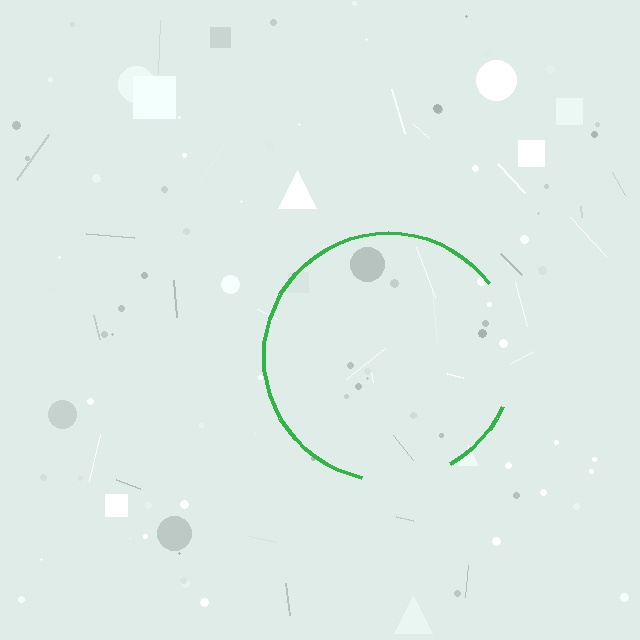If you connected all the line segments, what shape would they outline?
They would outline a circle.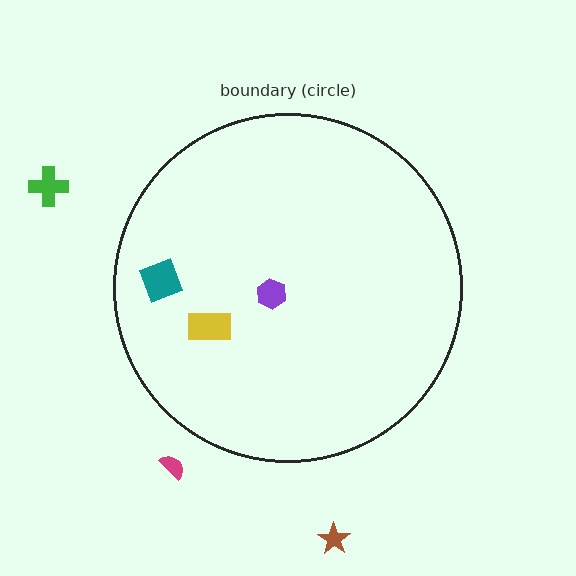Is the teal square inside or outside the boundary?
Inside.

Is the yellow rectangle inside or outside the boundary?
Inside.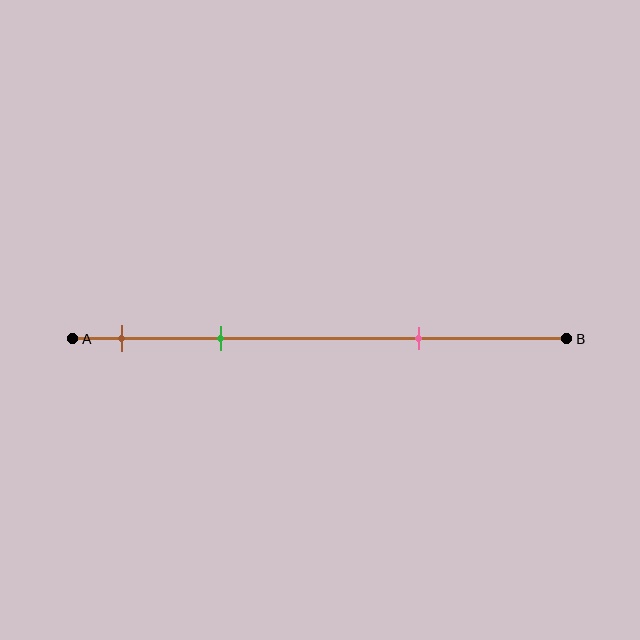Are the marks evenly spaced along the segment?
No, the marks are not evenly spaced.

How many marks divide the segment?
There are 3 marks dividing the segment.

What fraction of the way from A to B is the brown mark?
The brown mark is approximately 10% (0.1) of the way from A to B.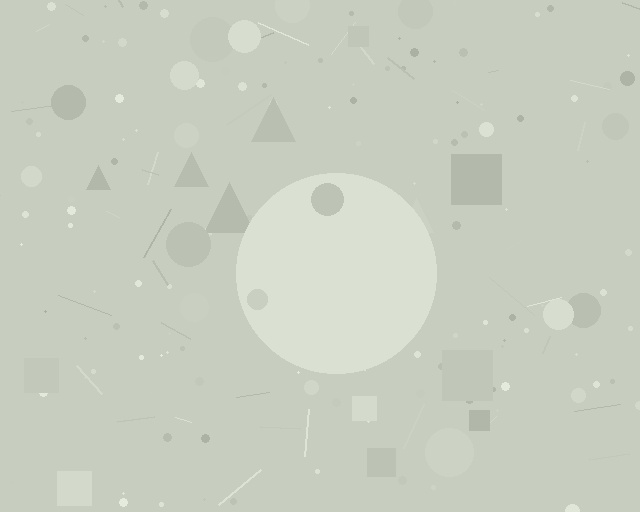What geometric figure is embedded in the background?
A circle is embedded in the background.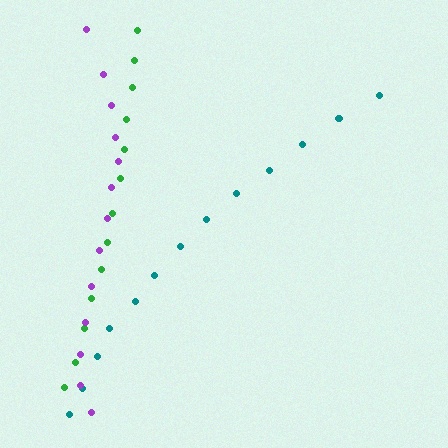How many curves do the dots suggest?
There are 3 distinct paths.